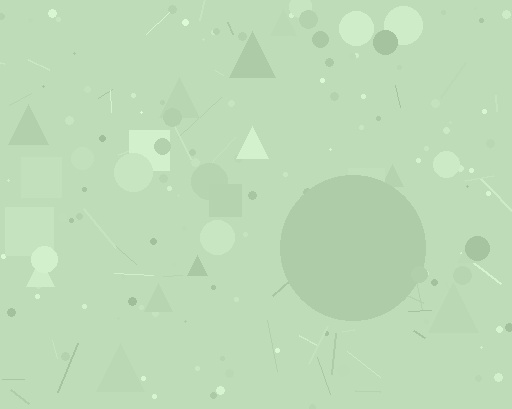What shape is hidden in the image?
A circle is hidden in the image.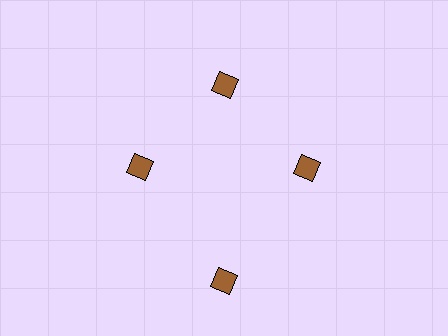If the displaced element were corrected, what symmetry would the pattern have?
It would have 4-fold rotational symmetry — the pattern would map onto itself every 90 degrees.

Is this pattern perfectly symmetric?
No. The 4 brown diamonds are arranged in a ring, but one element near the 6 o'clock position is pushed outward from the center, breaking the 4-fold rotational symmetry.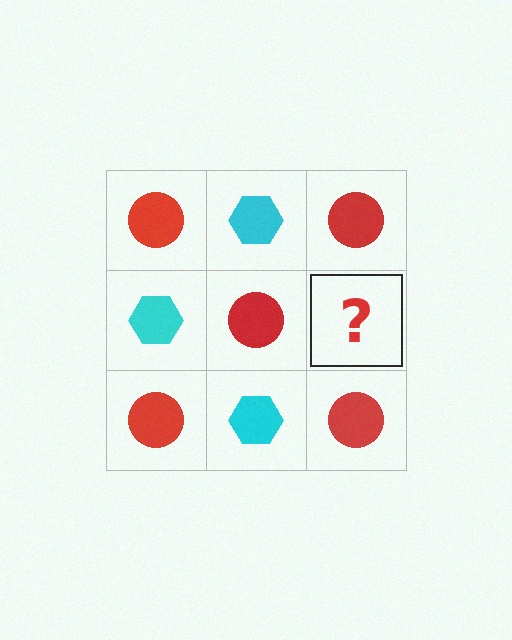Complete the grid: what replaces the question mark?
The question mark should be replaced with a cyan hexagon.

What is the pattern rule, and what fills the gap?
The rule is that it alternates red circle and cyan hexagon in a checkerboard pattern. The gap should be filled with a cyan hexagon.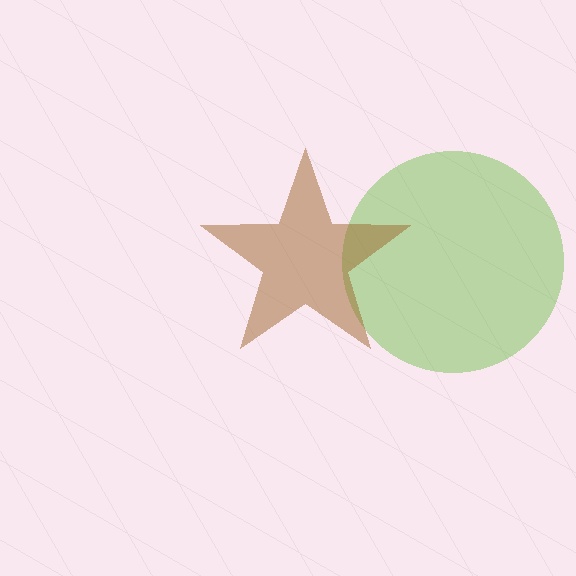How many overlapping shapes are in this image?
There are 2 overlapping shapes in the image.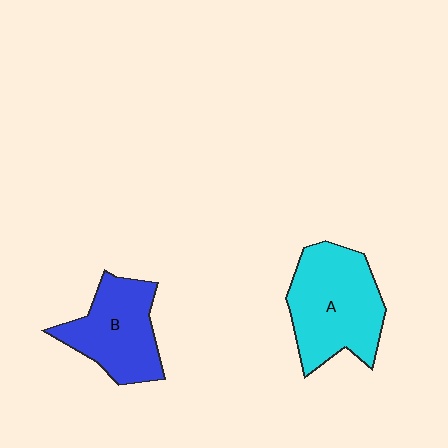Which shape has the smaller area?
Shape B (blue).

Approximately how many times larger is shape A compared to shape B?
Approximately 1.3 times.